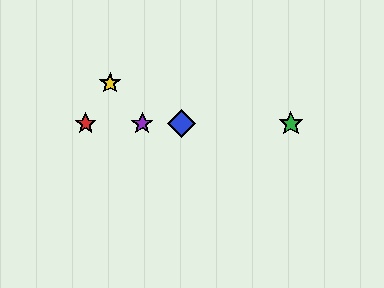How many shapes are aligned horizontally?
4 shapes (the red star, the blue diamond, the green star, the purple star) are aligned horizontally.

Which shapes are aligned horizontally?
The red star, the blue diamond, the green star, the purple star are aligned horizontally.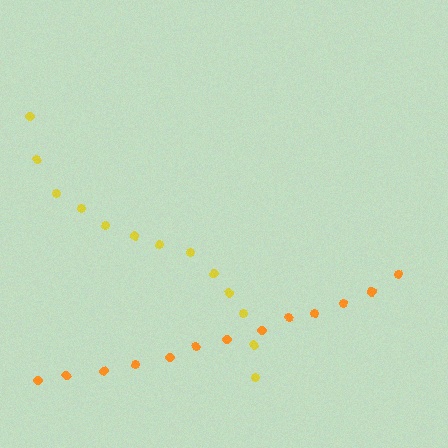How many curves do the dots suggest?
There are 2 distinct paths.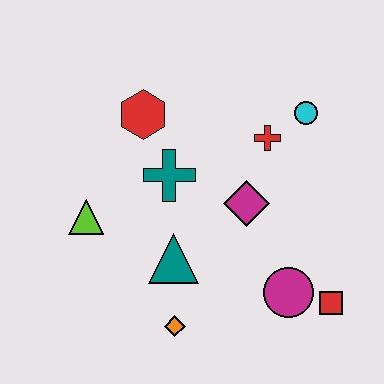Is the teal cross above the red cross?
No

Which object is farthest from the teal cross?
The red square is farthest from the teal cross.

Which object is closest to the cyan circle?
The red cross is closest to the cyan circle.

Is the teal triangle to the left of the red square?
Yes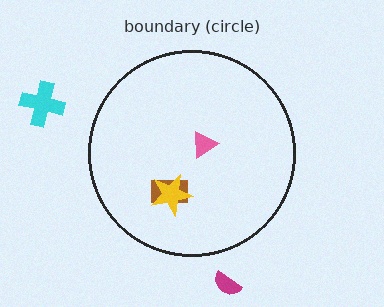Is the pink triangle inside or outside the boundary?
Inside.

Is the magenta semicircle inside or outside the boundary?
Outside.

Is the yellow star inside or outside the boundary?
Inside.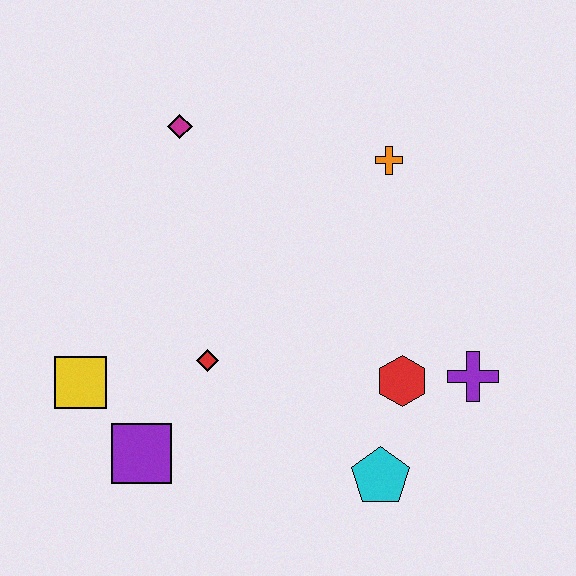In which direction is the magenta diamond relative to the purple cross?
The magenta diamond is to the left of the purple cross.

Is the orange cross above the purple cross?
Yes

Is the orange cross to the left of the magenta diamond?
No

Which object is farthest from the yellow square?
The purple cross is farthest from the yellow square.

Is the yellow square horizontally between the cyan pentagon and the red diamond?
No